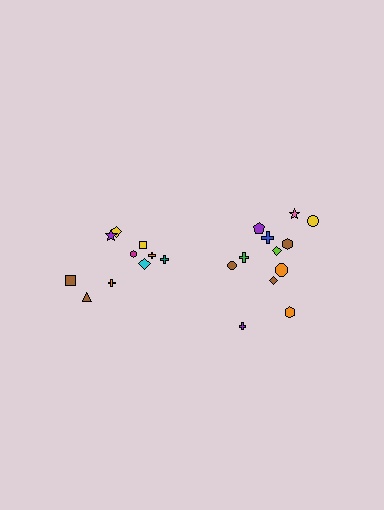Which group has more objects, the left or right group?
The right group.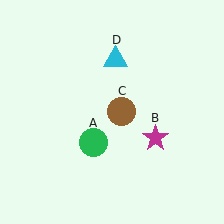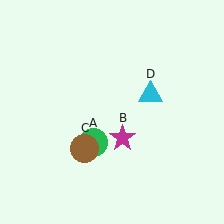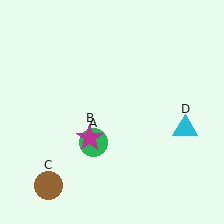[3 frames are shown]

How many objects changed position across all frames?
3 objects changed position: magenta star (object B), brown circle (object C), cyan triangle (object D).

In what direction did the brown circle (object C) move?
The brown circle (object C) moved down and to the left.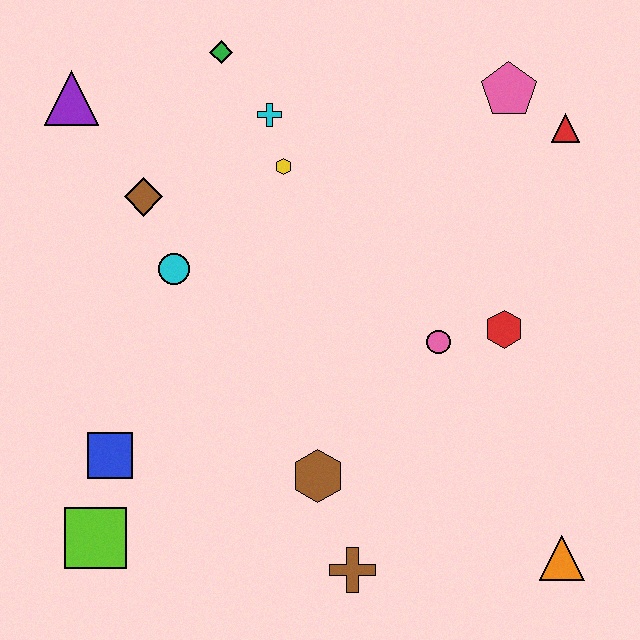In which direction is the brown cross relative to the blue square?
The brown cross is to the right of the blue square.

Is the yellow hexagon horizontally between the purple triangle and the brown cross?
Yes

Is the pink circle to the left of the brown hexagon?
No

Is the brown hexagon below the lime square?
No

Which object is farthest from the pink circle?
The purple triangle is farthest from the pink circle.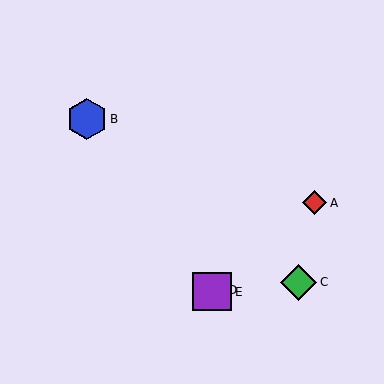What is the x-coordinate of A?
Object A is at x≈314.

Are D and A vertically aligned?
No, D is at x≈212 and A is at x≈314.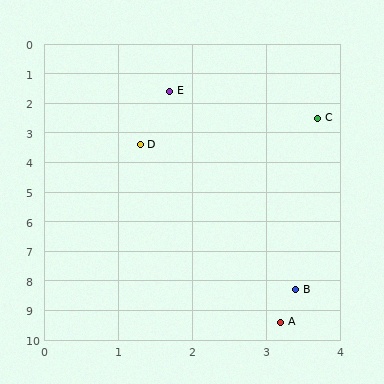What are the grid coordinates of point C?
Point C is at approximately (3.7, 2.5).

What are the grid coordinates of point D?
Point D is at approximately (1.3, 3.4).